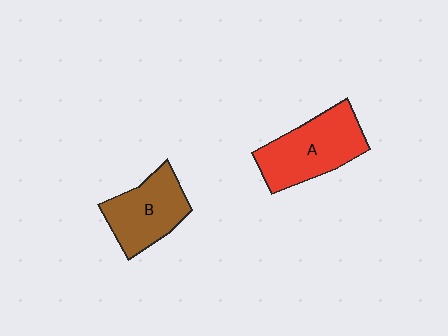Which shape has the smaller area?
Shape B (brown).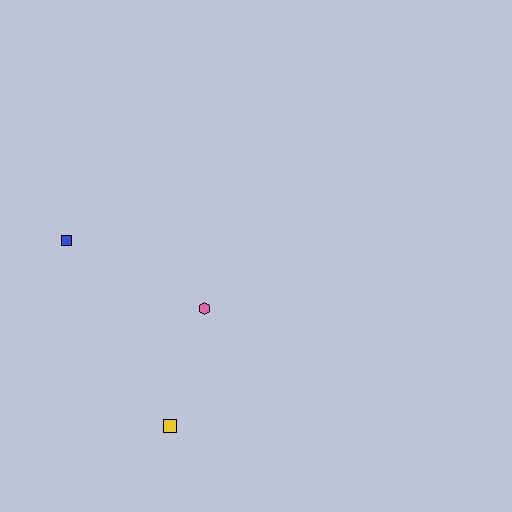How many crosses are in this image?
There are no crosses.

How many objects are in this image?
There are 3 objects.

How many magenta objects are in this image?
There are no magenta objects.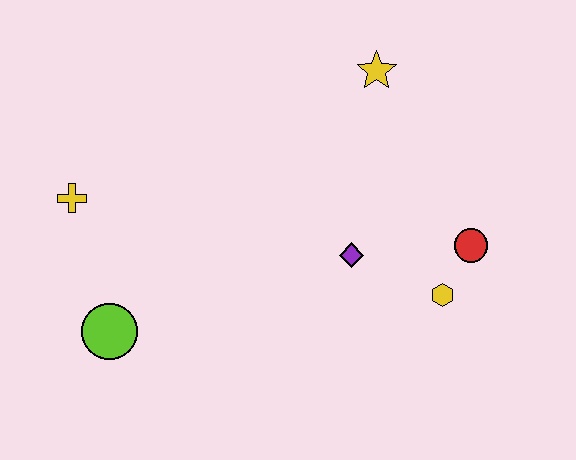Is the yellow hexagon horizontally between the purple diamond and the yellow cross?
No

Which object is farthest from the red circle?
The yellow cross is farthest from the red circle.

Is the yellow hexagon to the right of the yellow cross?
Yes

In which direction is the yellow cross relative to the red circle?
The yellow cross is to the left of the red circle.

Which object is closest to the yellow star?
The purple diamond is closest to the yellow star.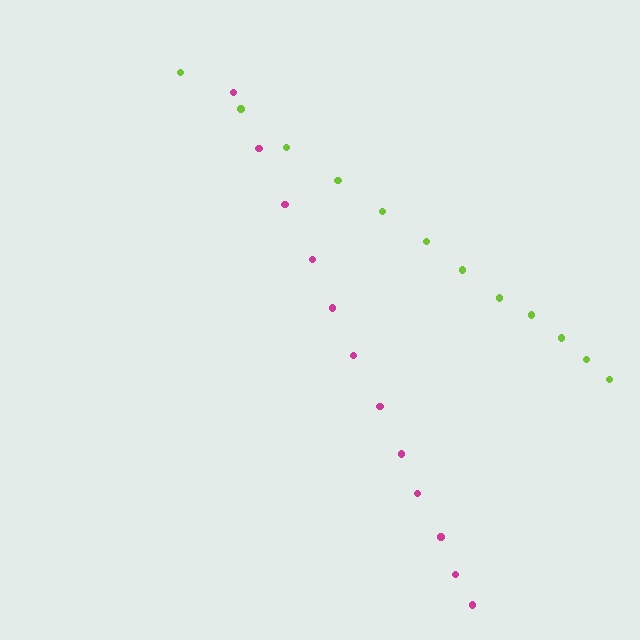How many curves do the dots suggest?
There are 2 distinct paths.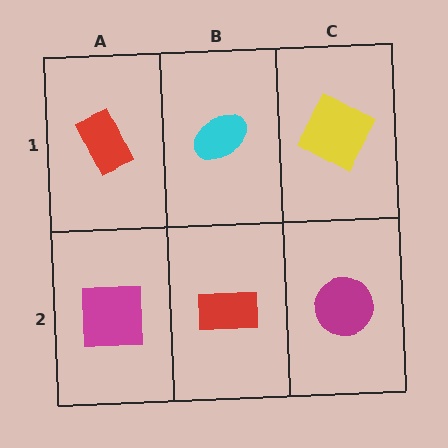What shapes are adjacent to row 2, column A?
A red rectangle (row 1, column A), a red rectangle (row 2, column B).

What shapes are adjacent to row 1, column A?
A magenta square (row 2, column A), a cyan ellipse (row 1, column B).